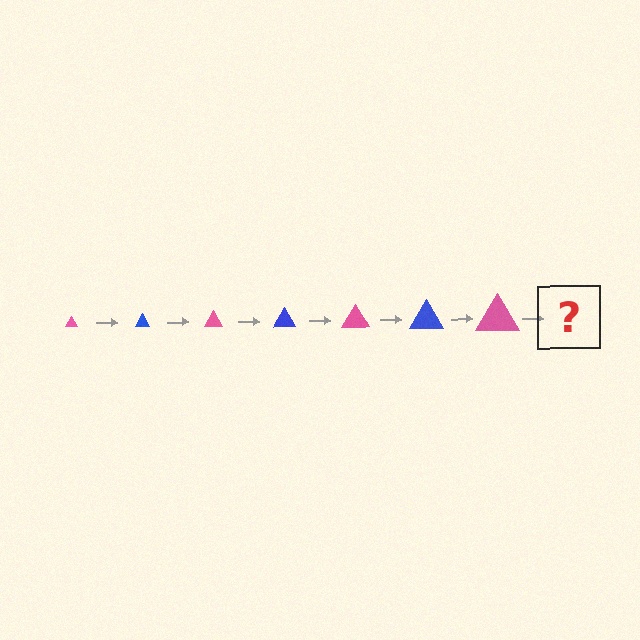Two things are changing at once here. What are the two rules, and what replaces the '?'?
The two rules are that the triangle grows larger each step and the color cycles through pink and blue. The '?' should be a blue triangle, larger than the previous one.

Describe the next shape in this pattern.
It should be a blue triangle, larger than the previous one.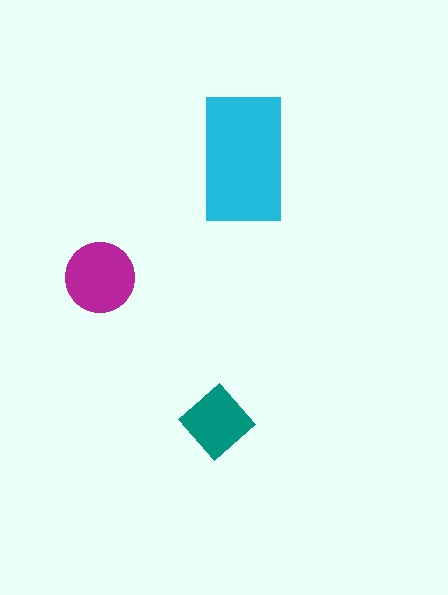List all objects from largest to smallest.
The cyan rectangle, the magenta circle, the teal diamond.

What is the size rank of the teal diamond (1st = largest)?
3rd.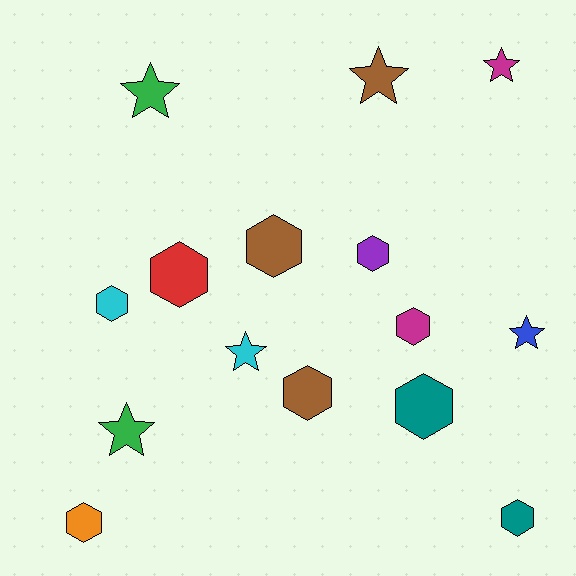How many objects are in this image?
There are 15 objects.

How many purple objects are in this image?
There is 1 purple object.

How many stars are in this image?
There are 6 stars.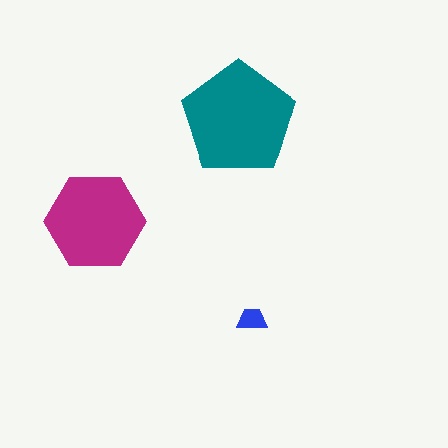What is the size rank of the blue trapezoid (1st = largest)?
3rd.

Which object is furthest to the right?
The blue trapezoid is rightmost.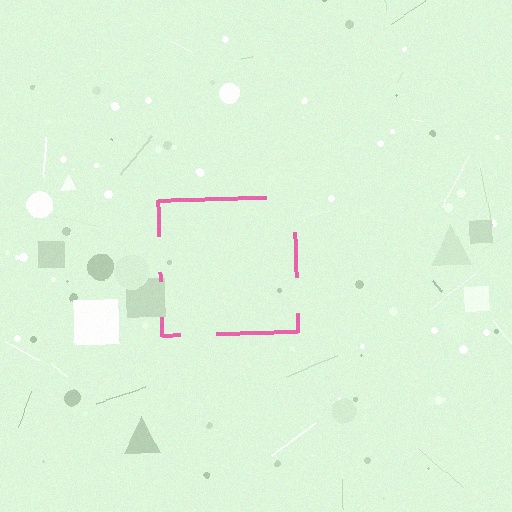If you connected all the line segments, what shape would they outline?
They would outline a square.